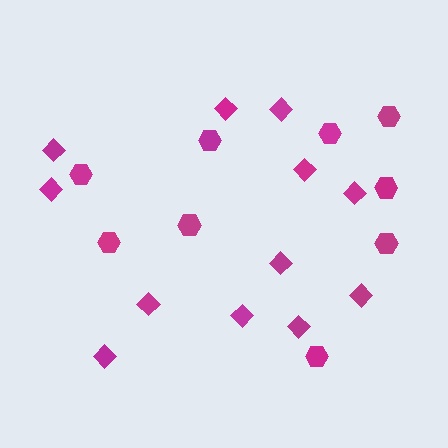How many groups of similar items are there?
There are 2 groups: one group of hexagons (9) and one group of diamonds (12).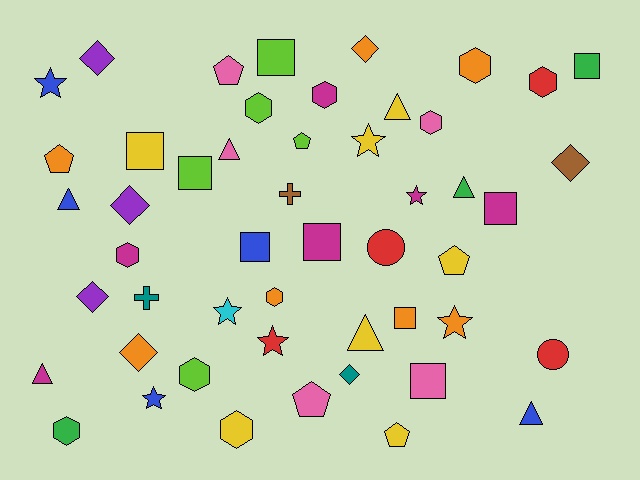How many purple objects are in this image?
There are 3 purple objects.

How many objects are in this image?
There are 50 objects.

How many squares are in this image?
There are 9 squares.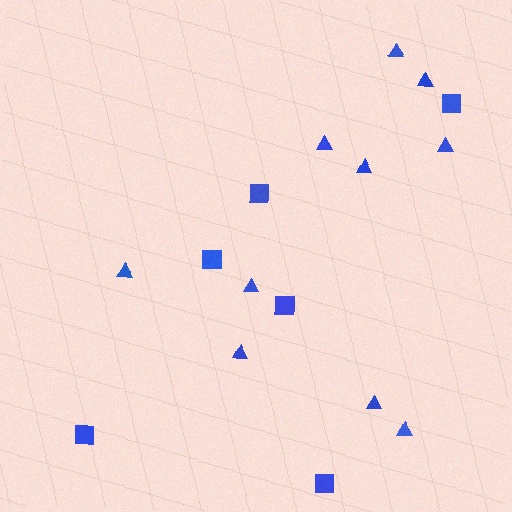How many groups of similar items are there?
There are 2 groups: one group of squares (6) and one group of triangles (10).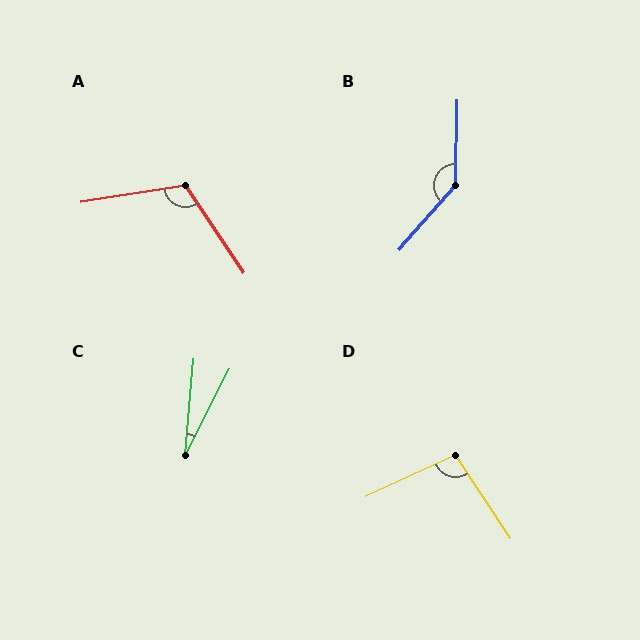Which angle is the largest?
B, at approximately 140 degrees.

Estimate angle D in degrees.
Approximately 99 degrees.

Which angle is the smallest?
C, at approximately 23 degrees.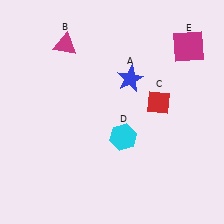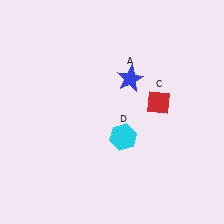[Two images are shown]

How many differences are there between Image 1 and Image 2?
There are 2 differences between the two images.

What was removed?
The magenta triangle (B), the magenta square (E) were removed in Image 2.